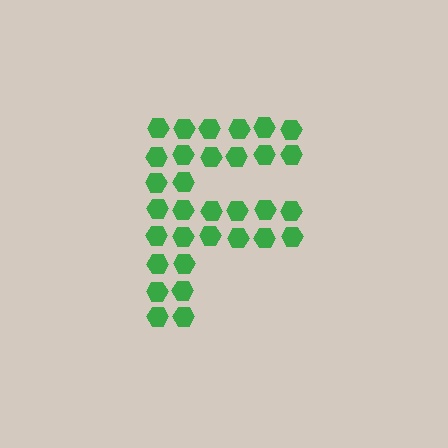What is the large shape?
The large shape is the letter F.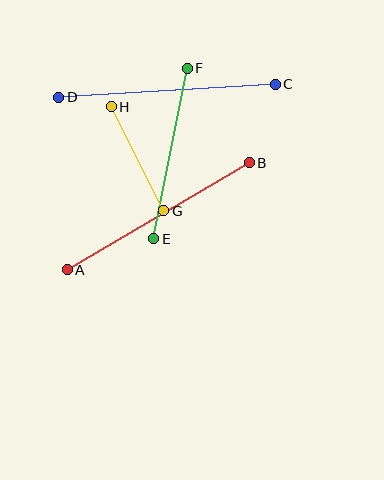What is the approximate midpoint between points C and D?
The midpoint is at approximately (167, 91) pixels.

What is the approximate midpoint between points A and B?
The midpoint is at approximately (158, 216) pixels.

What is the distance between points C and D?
The distance is approximately 217 pixels.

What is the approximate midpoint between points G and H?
The midpoint is at approximately (138, 159) pixels.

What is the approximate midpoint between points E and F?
The midpoint is at approximately (170, 154) pixels.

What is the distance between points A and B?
The distance is approximately 211 pixels.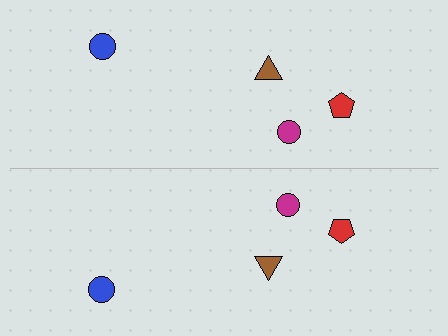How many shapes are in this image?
There are 8 shapes in this image.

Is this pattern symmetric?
Yes, this pattern has bilateral (reflection) symmetry.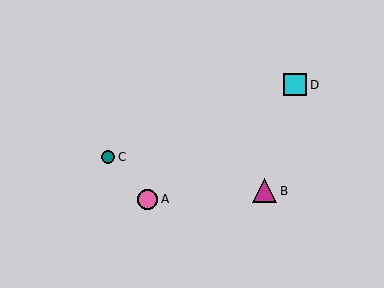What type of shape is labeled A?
Shape A is a pink circle.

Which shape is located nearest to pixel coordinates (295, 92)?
The cyan square (labeled D) at (295, 85) is nearest to that location.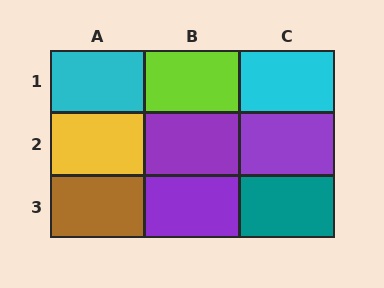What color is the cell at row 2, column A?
Yellow.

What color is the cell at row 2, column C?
Purple.